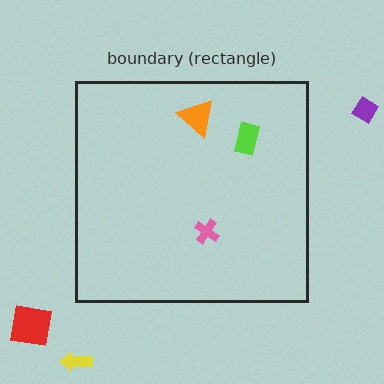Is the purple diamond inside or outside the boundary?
Outside.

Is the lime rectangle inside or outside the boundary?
Inside.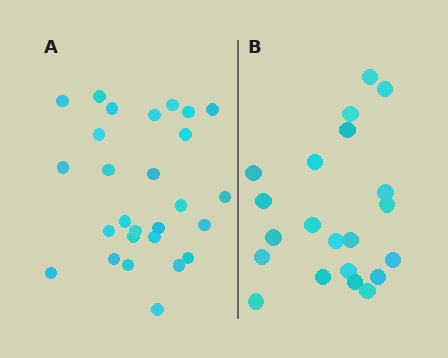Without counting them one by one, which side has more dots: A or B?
Region A (the left region) has more dots.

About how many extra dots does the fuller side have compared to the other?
Region A has about 6 more dots than region B.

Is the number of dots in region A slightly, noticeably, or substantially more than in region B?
Region A has noticeably more, but not dramatically so. The ratio is roughly 1.3 to 1.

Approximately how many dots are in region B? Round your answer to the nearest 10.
About 20 dots. (The exact count is 21, which rounds to 20.)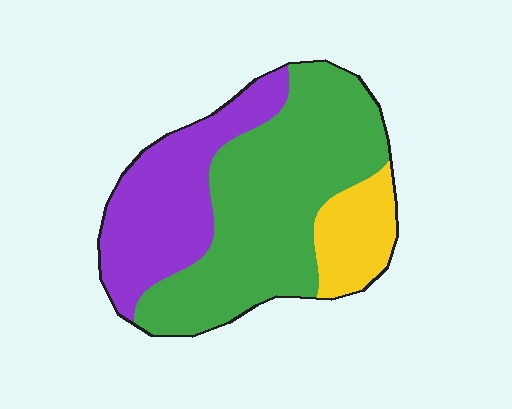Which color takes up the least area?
Yellow, at roughly 15%.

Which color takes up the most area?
Green, at roughly 55%.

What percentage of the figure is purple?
Purple covers 31% of the figure.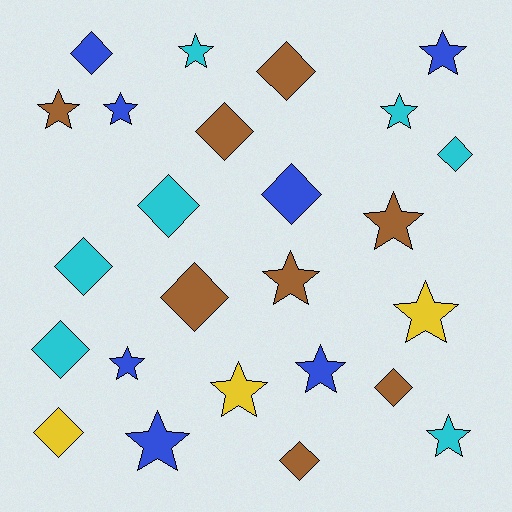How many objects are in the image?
There are 25 objects.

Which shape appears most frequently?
Star, with 13 objects.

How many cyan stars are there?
There are 3 cyan stars.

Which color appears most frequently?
Brown, with 8 objects.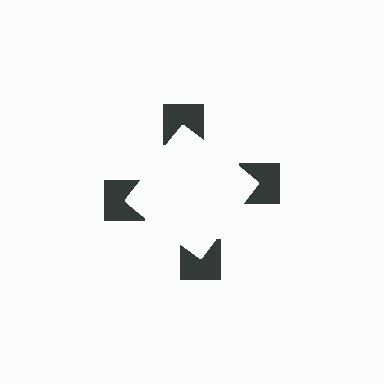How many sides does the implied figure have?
4 sides.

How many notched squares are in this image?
There are 4 — one at each vertex of the illusory square.